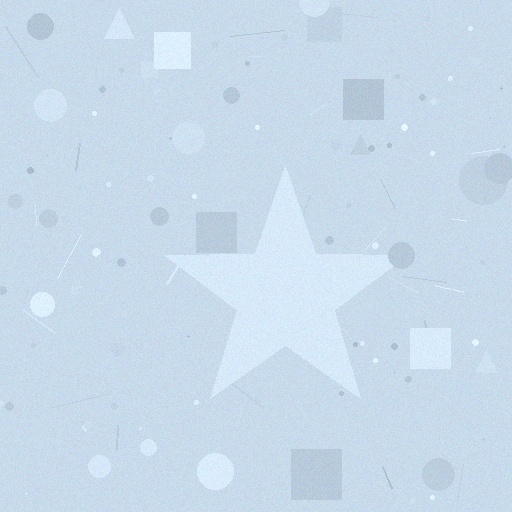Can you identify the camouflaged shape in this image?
The camouflaged shape is a star.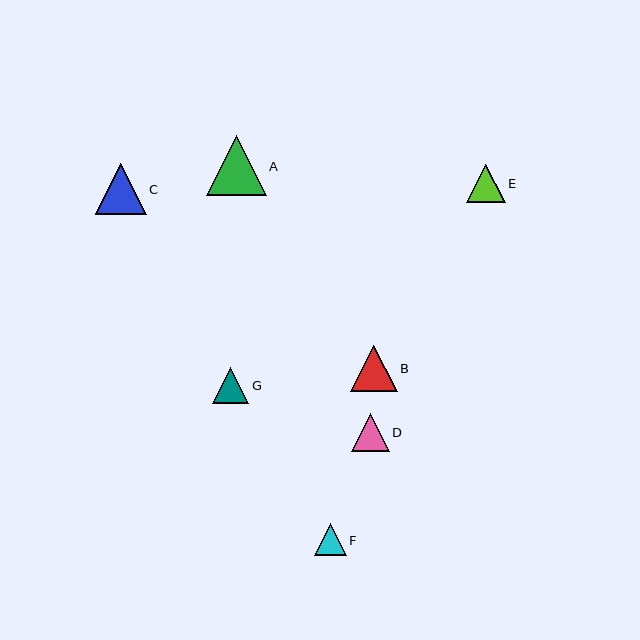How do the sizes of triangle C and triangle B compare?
Triangle C and triangle B are approximately the same size.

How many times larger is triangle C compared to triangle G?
Triangle C is approximately 1.4 times the size of triangle G.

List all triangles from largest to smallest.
From largest to smallest: A, C, B, E, D, G, F.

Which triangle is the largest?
Triangle A is the largest with a size of approximately 60 pixels.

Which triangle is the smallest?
Triangle F is the smallest with a size of approximately 32 pixels.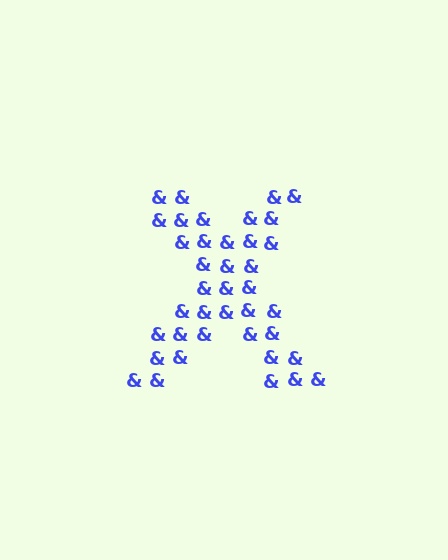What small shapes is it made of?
It is made of small ampersands.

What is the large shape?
The large shape is the letter X.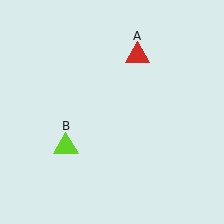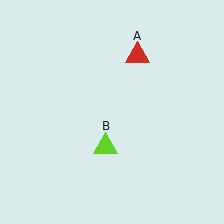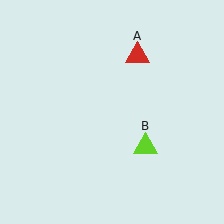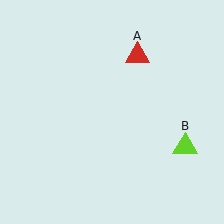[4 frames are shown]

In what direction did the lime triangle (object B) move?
The lime triangle (object B) moved right.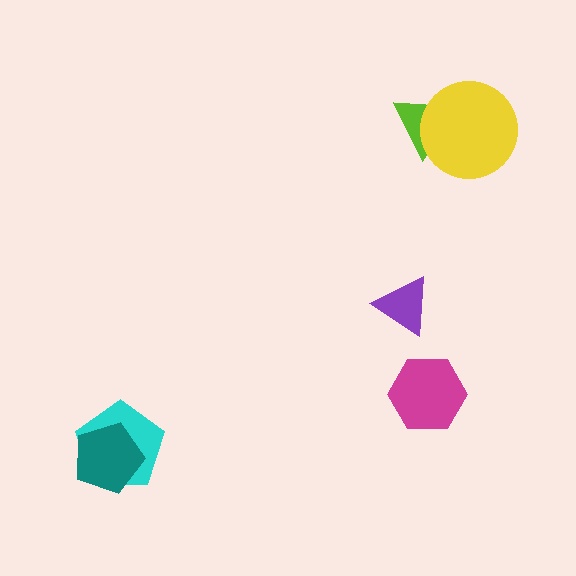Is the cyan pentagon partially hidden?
Yes, it is partially covered by another shape.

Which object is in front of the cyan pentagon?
The teal pentagon is in front of the cyan pentagon.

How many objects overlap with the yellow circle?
1 object overlaps with the yellow circle.